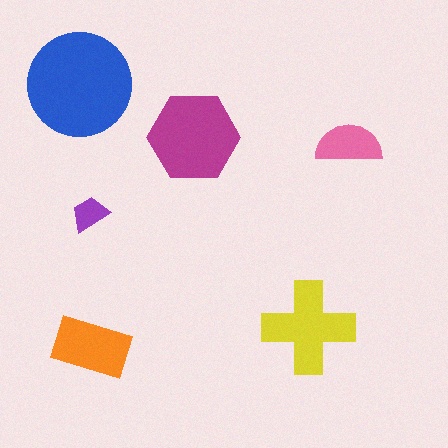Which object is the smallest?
The purple trapezoid.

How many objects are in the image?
There are 6 objects in the image.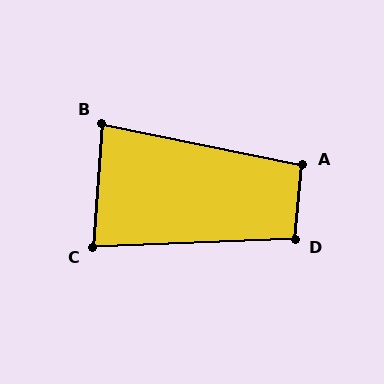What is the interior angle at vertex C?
Approximately 84 degrees (acute).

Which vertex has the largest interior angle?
D, at approximately 98 degrees.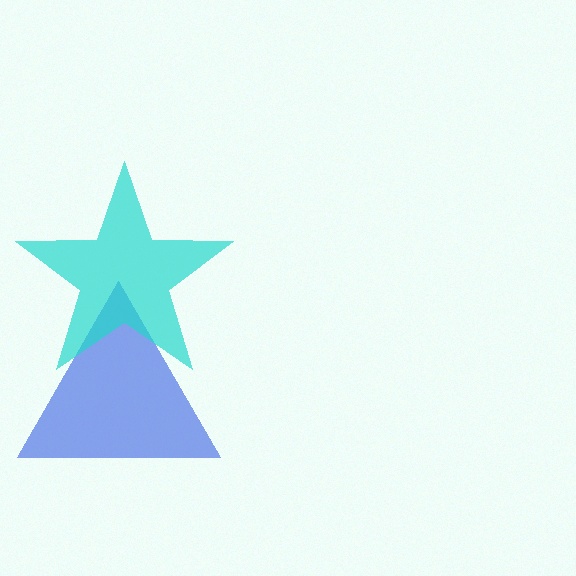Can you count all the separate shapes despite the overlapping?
Yes, there are 2 separate shapes.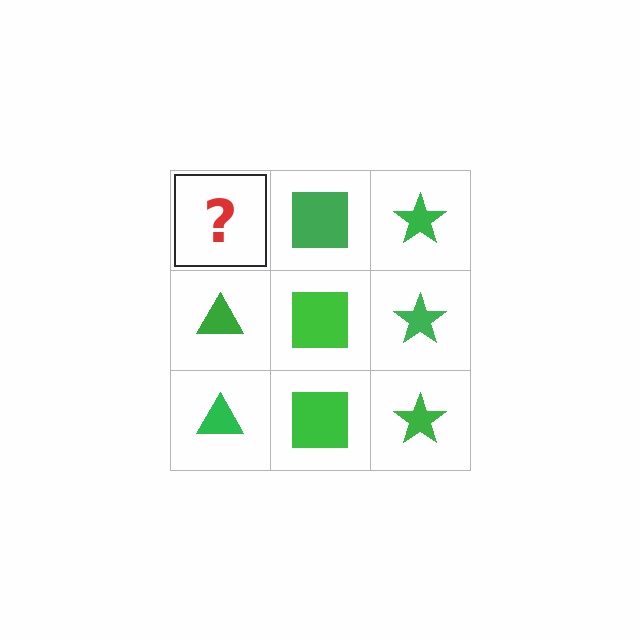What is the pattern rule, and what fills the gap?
The rule is that each column has a consistent shape. The gap should be filled with a green triangle.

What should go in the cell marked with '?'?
The missing cell should contain a green triangle.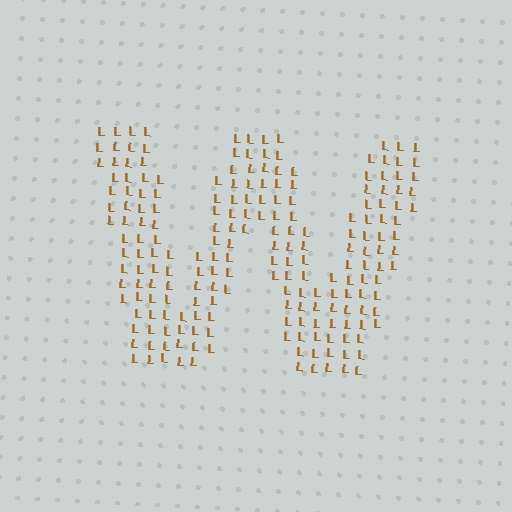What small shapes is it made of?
It is made of small letter L's.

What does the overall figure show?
The overall figure shows the letter W.